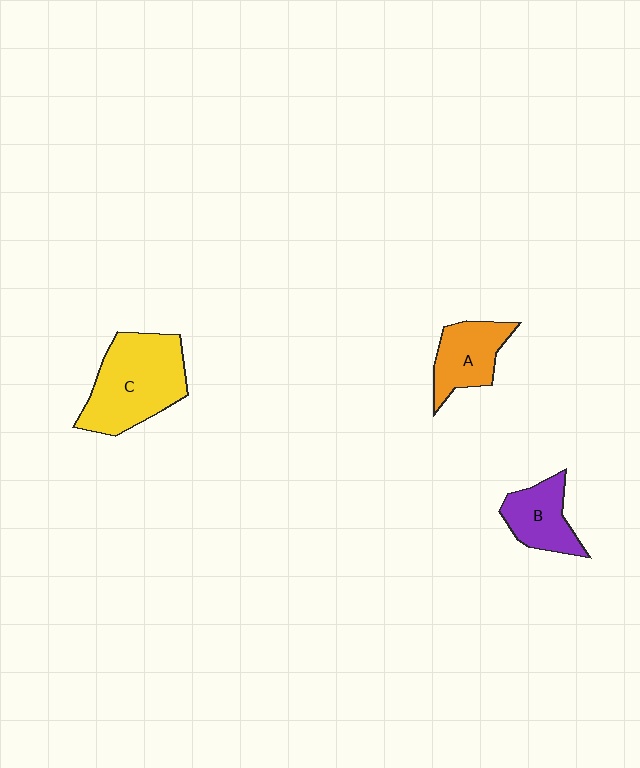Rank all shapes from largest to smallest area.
From largest to smallest: C (yellow), A (orange), B (purple).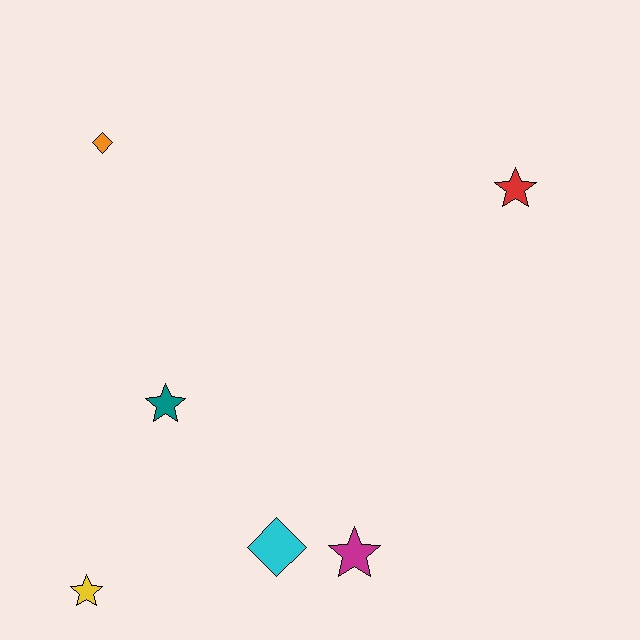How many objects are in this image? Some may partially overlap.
There are 6 objects.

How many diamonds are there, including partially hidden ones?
There are 2 diamonds.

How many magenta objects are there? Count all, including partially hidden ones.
There is 1 magenta object.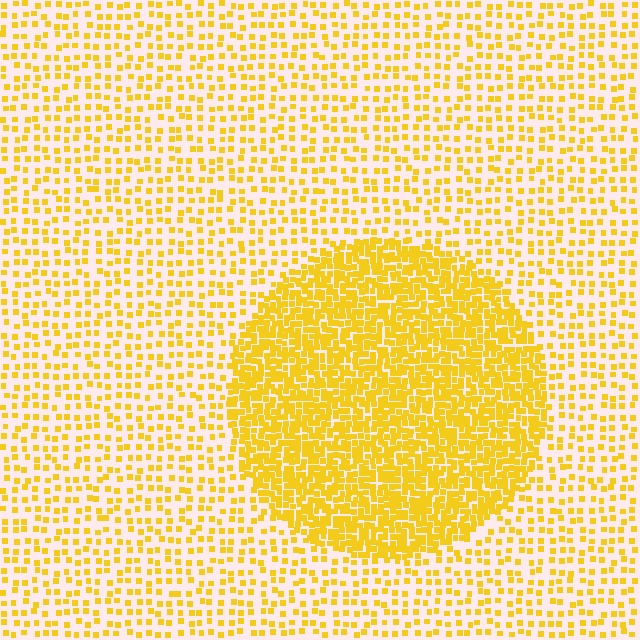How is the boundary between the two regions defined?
The boundary is defined by a change in element density (approximately 2.7x ratio). All elements are the same color, size, and shape.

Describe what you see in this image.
The image contains small yellow elements arranged at two different densities. A circle-shaped region is visible where the elements are more densely packed than the surrounding area.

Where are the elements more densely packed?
The elements are more densely packed inside the circle boundary.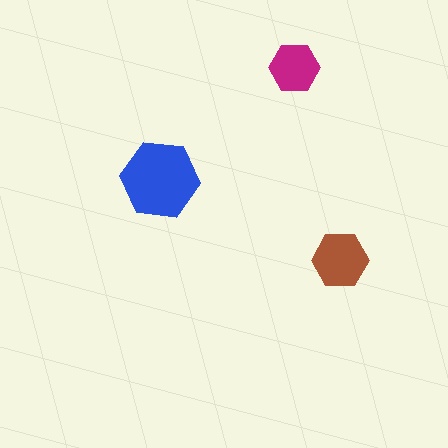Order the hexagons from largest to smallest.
the blue one, the brown one, the magenta one.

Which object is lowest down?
The brown hexagon is bottommost.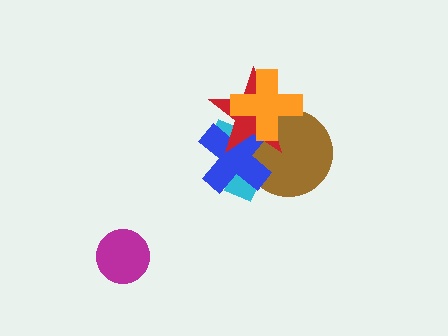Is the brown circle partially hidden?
Yes, it is partially covered by another shape.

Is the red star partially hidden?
Yes, it is partially covered by another shape.